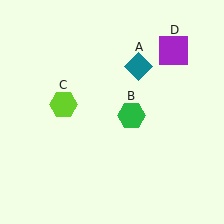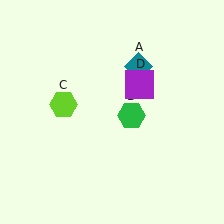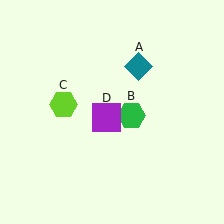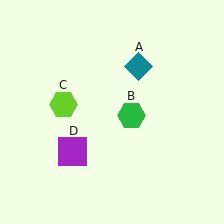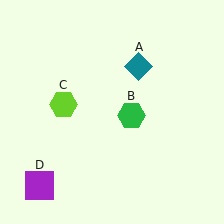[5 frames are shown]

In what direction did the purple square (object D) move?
The purple square (object D) moved down and to the left.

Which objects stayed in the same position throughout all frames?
Teal diamond (object A) and green hexagon (object B) and lime hexagon (object C) remained stationary.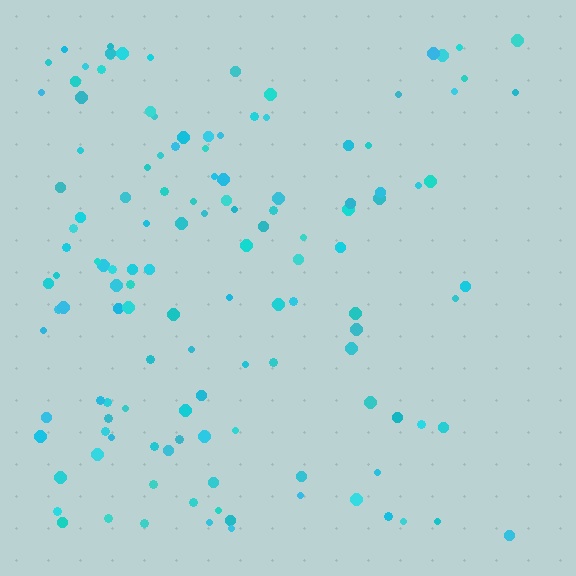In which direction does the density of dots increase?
From right to left, with the left side densest.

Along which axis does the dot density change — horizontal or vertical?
Horizontal.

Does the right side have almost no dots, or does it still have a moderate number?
Still a moderate number, just noticeably fewer than the left.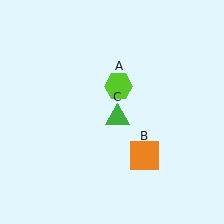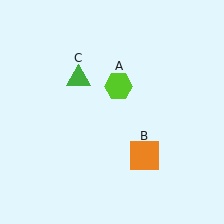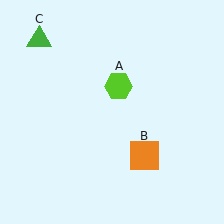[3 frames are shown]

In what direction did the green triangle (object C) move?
The green triangle (object C) moved up and to the left.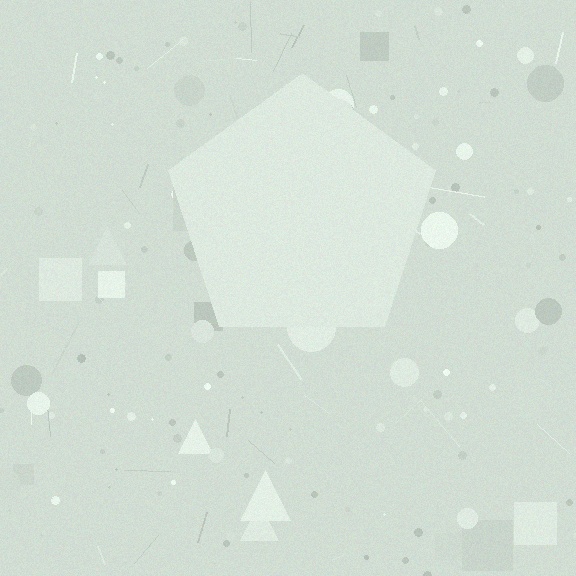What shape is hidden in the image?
A pentagon is hidden in the image.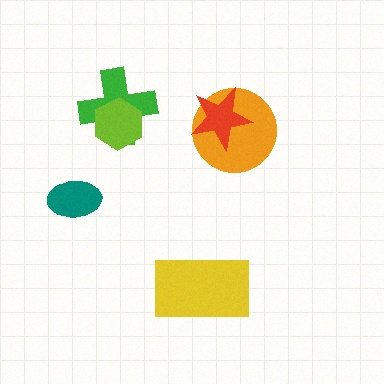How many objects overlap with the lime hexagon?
1 object overlaps with the lime hexagon.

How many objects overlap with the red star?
1 object overlaps with the red star.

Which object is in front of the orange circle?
The red star is in front of the orange circle.